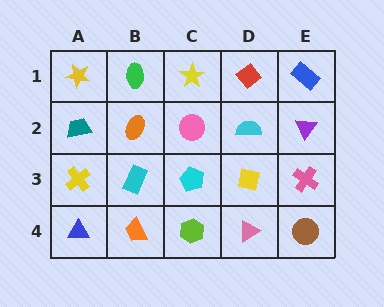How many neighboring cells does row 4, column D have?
3.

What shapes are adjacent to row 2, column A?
A yellow star (row 1, column A), a yellow cross (row 3, column A), an orange ellipse (row 2, column B).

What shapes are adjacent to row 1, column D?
A cyan semicircle (row 2, column D), a yellow star (row 1, column C), a blue rectangle (row 1, column E).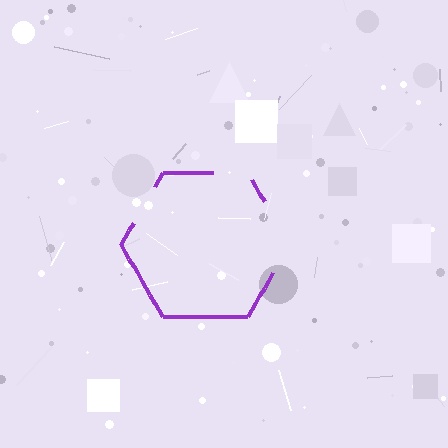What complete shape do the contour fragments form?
The contour fragments form a hexagon.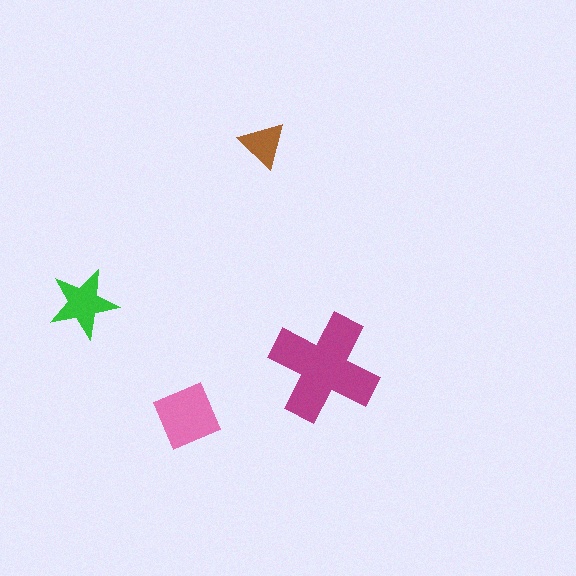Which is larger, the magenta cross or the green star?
The magenta cross.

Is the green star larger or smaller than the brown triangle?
Larger.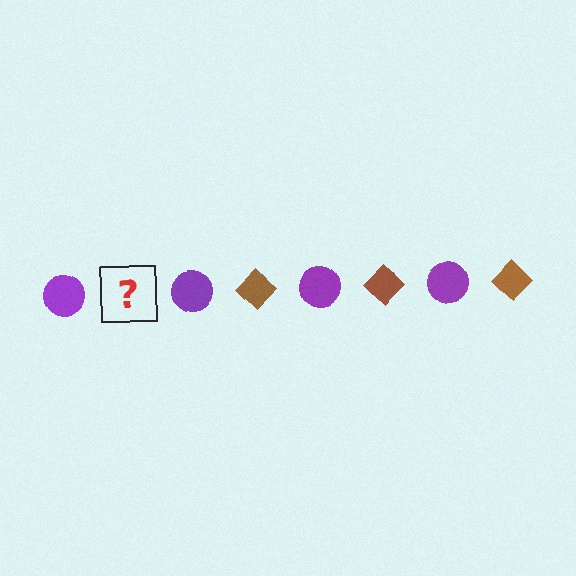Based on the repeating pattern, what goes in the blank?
The blank should be a brown diamond.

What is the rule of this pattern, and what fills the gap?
The rule is that the pattern alternates between purple circle and brown diamond. The gap should be filled with a brown diamond.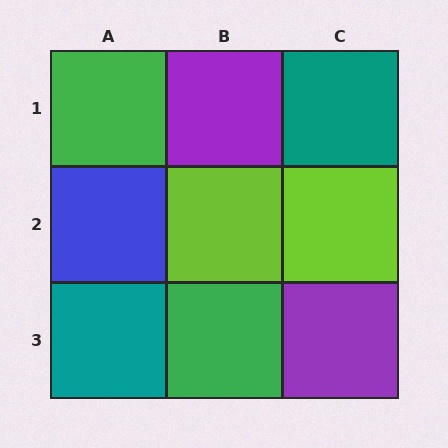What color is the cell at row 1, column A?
Green.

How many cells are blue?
1 cell is blue.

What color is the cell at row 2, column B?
Lime.